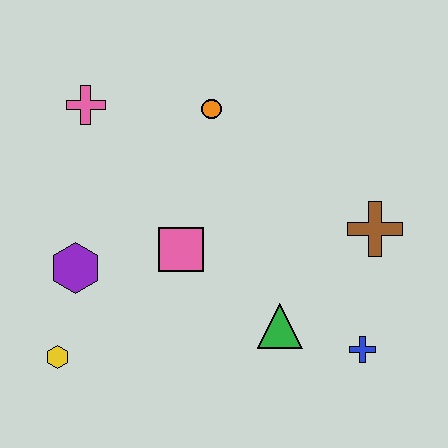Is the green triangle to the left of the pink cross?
No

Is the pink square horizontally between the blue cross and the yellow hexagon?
Yes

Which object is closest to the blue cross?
The green triangle is closest to the blue cross.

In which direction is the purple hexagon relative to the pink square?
The purple hexagon is to the left of the pink square.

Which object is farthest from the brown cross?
The yellow hexagon is farthest from the brown cross.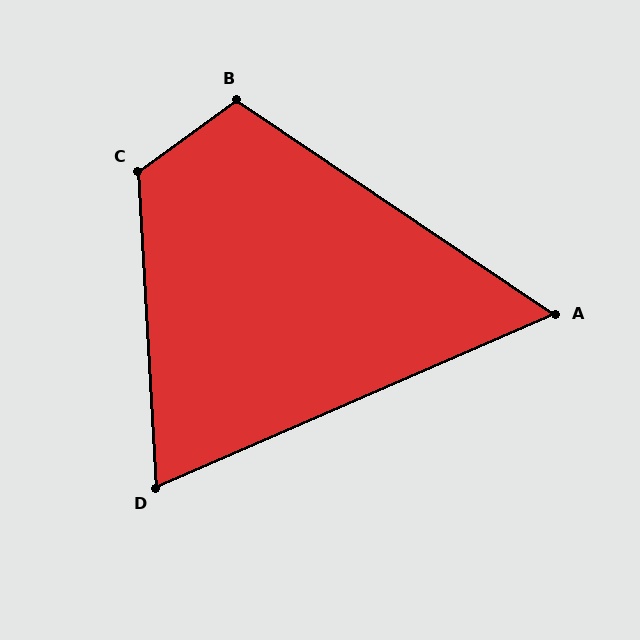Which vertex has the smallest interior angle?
A, at approximately 57 degrees.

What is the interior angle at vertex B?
Approximately 110 degrees (obtuse).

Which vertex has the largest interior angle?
C, at approximately 123 degrees.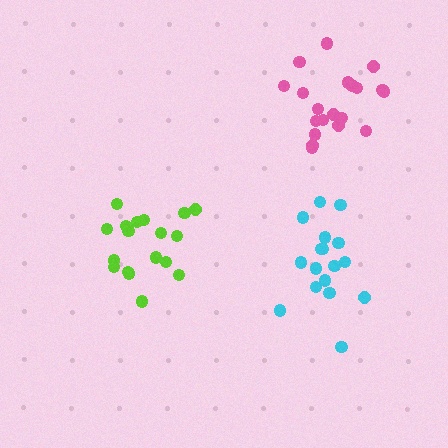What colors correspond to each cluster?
The clusters are colored: cyan, lime, pink.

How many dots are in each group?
Group 1: 17 dots, Group 2: 18 dots, Group 3: 21 dots (56 total).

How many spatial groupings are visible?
There are 3 spatial groupings.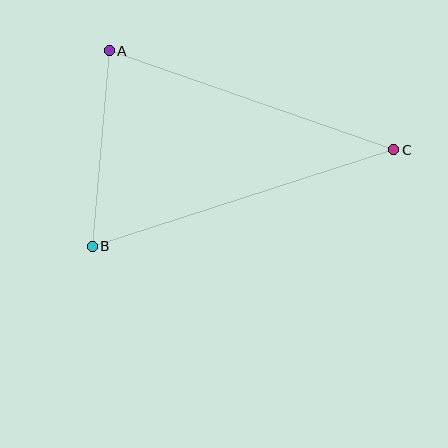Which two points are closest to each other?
Points A and B are closest to each other.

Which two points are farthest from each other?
Points B and C are farthest from each other.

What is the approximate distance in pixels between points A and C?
The distance between A and C is approximately 301 pixels.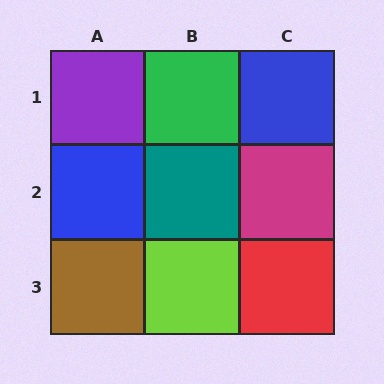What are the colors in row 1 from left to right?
Purple, green, blue.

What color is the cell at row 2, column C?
Magenta.